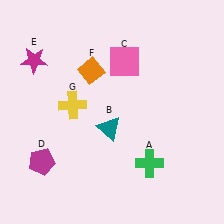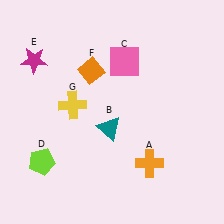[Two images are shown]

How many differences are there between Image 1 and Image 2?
There are 2 differences between the two images.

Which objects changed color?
A changed from green to orange. D changed from magenta to lime.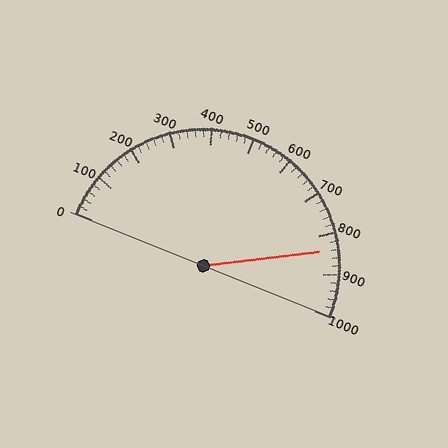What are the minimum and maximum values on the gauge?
The gauge ranges from 0 to 1000.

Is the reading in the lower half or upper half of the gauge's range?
The reading is in the upper half of the range (0 to 1000).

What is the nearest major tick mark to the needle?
The nearest major tick mark is 800.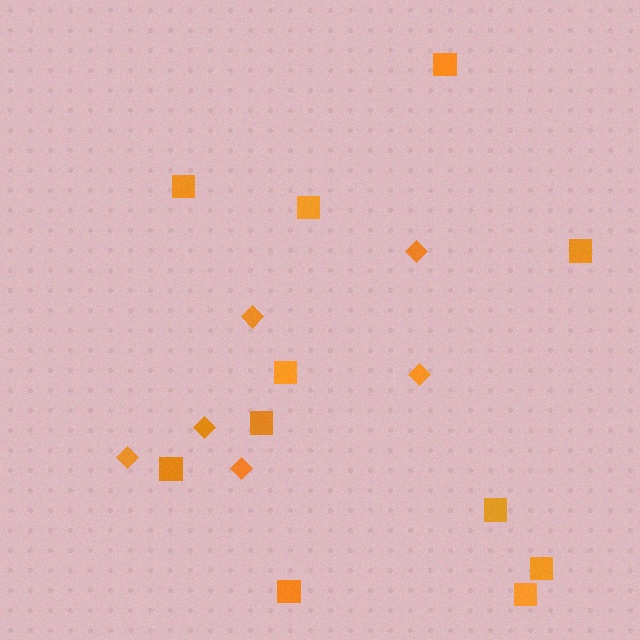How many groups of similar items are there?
There are 2 groups: one group of diamonds (6) and one group of squares (11).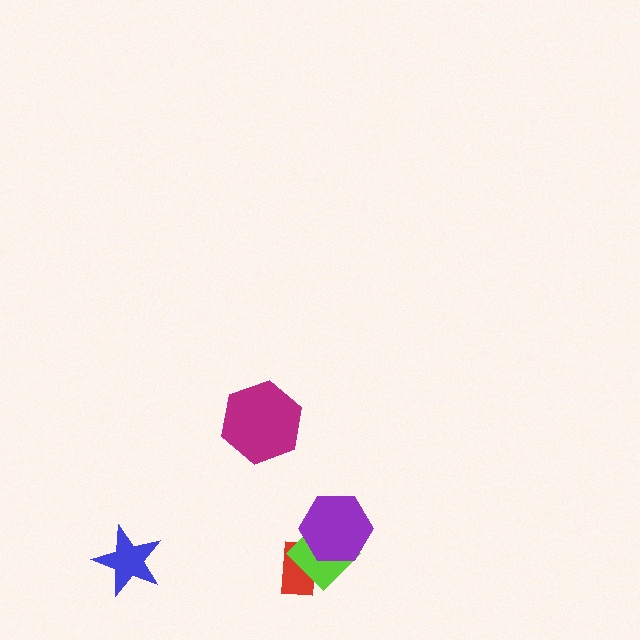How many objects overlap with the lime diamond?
2 objects overlap with the lime diamond.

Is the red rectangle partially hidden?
Yes, it is partially covered by another shape.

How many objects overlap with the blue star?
0 objects overlap with the blue star.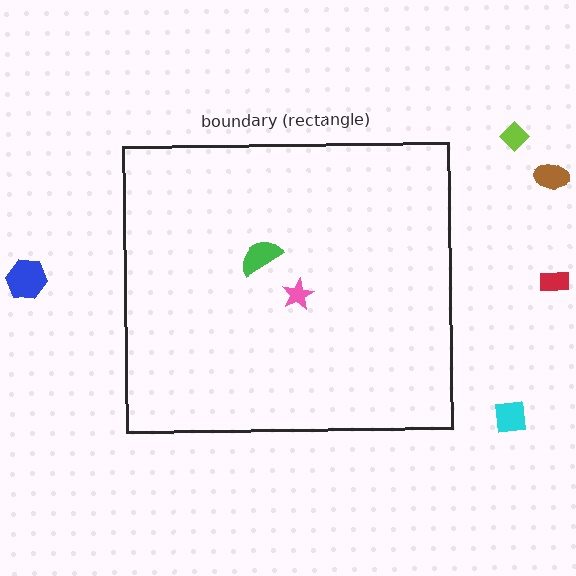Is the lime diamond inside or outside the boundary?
Outside.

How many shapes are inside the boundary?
2 inside, 5 outside.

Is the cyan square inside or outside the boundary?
Outside.